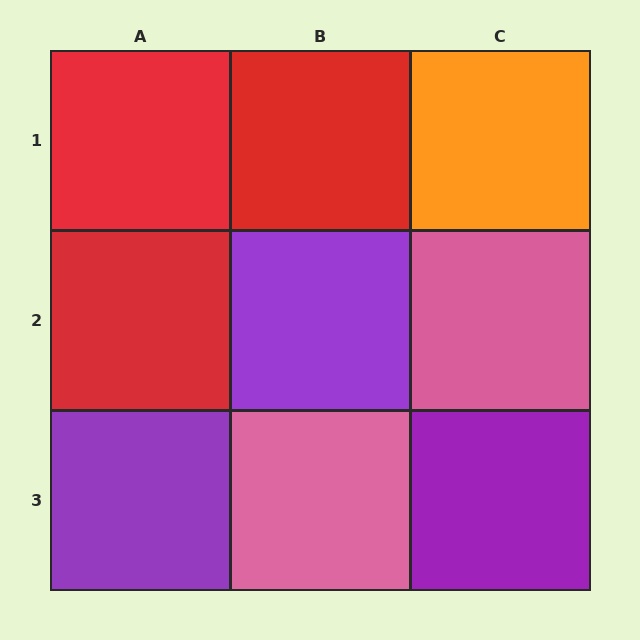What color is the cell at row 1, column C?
Orange.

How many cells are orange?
1 cell is orange.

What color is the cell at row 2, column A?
Red.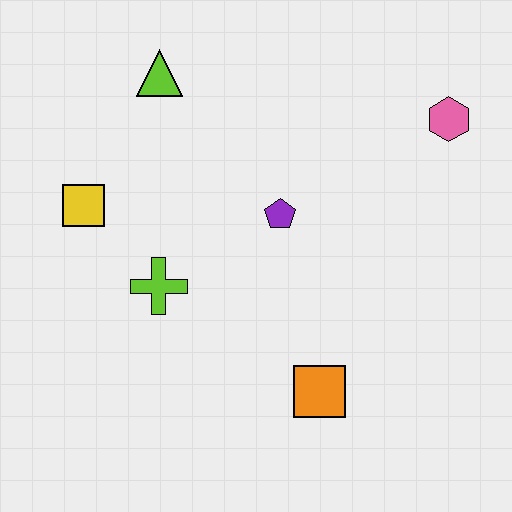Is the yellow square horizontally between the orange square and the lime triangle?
No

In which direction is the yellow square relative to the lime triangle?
The yellow square is below the lime triangle.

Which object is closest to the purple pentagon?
The lime cross is closest to the purple pentagon.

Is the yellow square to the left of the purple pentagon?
Yes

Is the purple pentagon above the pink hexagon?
No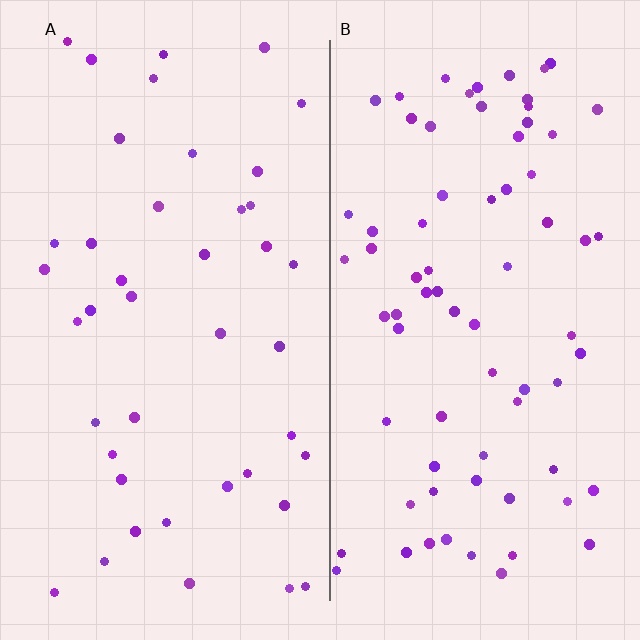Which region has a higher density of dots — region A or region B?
B (the right).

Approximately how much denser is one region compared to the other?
Approximately 1.7× — region B over region A.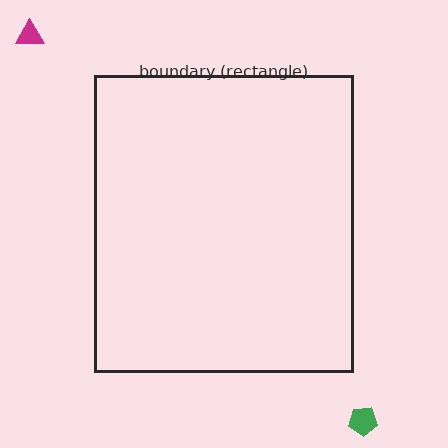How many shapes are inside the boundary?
0 inside, 2 outside.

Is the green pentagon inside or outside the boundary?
Outside.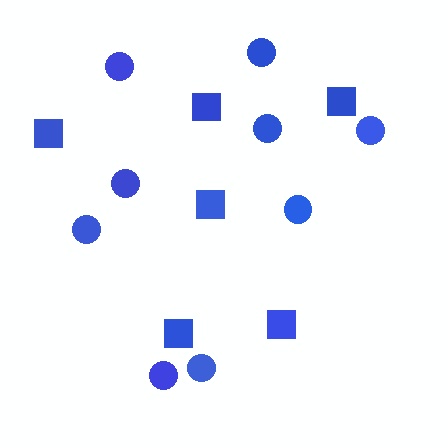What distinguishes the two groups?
There are 2 groups: one group of circles (9) and one group of squares (6).